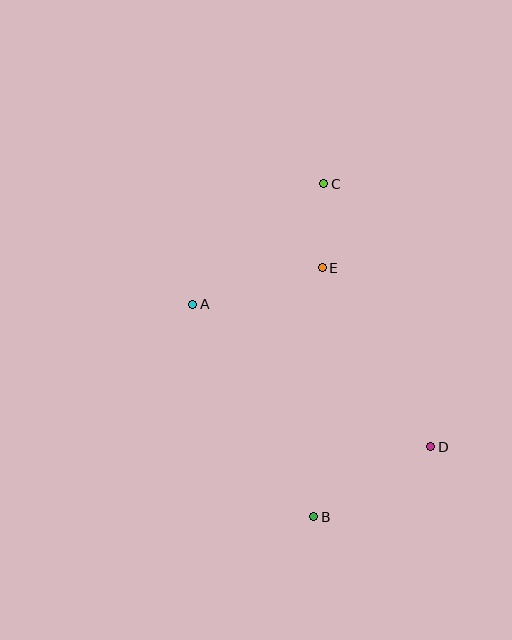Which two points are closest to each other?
Points C and E are closest to each other.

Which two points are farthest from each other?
Points B and C are farthest from each other.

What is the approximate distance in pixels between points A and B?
The distance between A and B is approximately 245 pixels.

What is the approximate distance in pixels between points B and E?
The distance between B and E is approximately 249 pixels.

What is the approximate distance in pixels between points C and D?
The distance between C and D is approximately 284 pixels.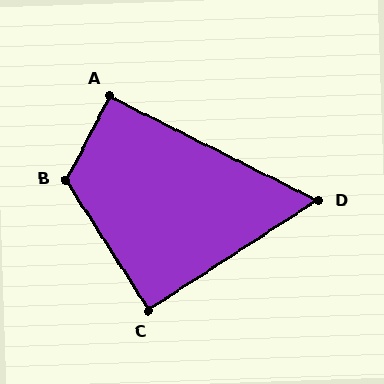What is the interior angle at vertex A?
Approximately 91 degrees (approximately right).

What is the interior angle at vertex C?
Approximately 89 degrees (approximately right).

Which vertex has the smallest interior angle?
D, at approximately 60 degrees.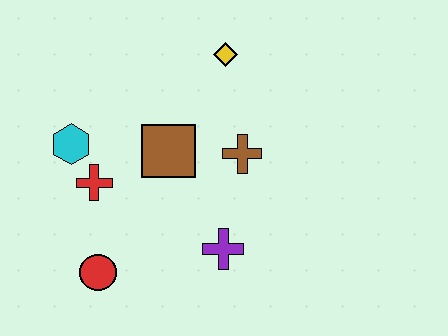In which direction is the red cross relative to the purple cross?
The red cross is to the left of the purple cross.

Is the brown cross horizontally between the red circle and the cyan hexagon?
No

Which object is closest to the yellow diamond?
The brown cross is closest to the yellow diamond.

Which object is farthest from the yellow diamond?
The red circle is farthest from the yellow diamond.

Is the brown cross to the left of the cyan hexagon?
No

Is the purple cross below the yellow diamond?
Yes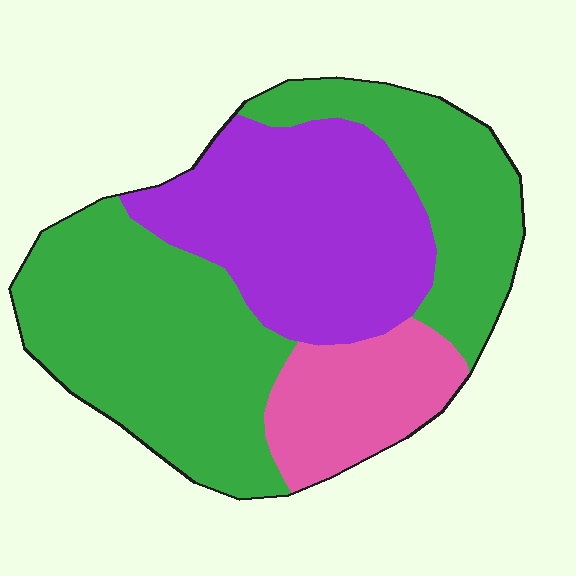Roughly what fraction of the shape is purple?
Purple covers roughly 30% of the shape.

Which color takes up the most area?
Green, at roughly 55%.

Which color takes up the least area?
Pink, at roughly 15%.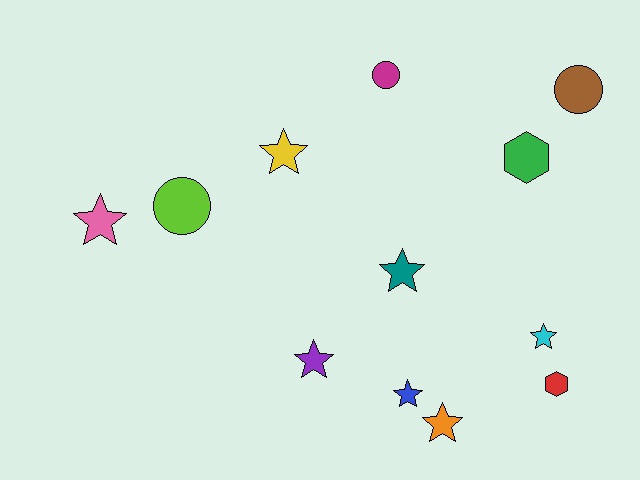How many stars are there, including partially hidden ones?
There are 7 stars.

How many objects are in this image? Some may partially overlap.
There are 12 objects.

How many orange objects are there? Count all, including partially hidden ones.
There is 1 orange object.